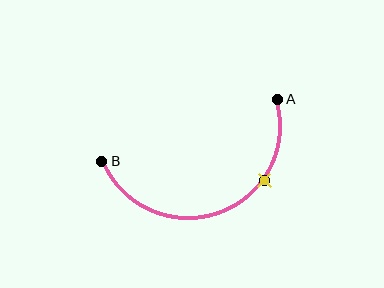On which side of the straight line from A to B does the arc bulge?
The arc bulges below the straight line connecting A and B.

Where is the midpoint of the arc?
The arc midpoint is the point on the curve farthest from the straight line joining A and B. It sits below that line.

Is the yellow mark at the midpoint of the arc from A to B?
No. The yellow mark lies on the arc but is closer to endpoint A. The arc midpoint would be at the point on the curve equidistant along the arc from both A and B.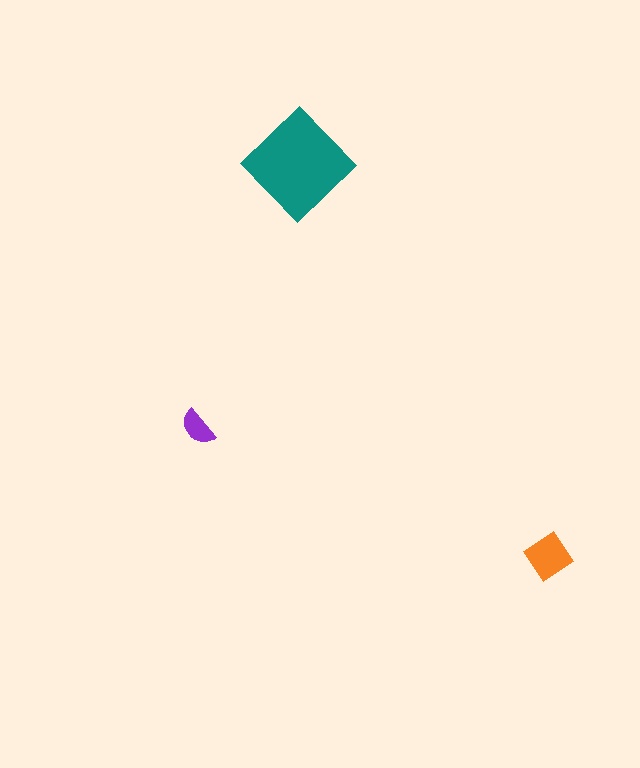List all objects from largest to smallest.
The teal diamond, the orange diamond, the purple semicircle.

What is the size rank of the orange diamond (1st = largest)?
2nd.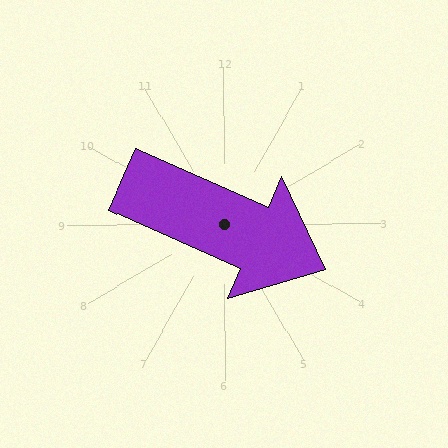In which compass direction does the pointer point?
Southeast.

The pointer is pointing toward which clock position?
Roughly 4 o'clock.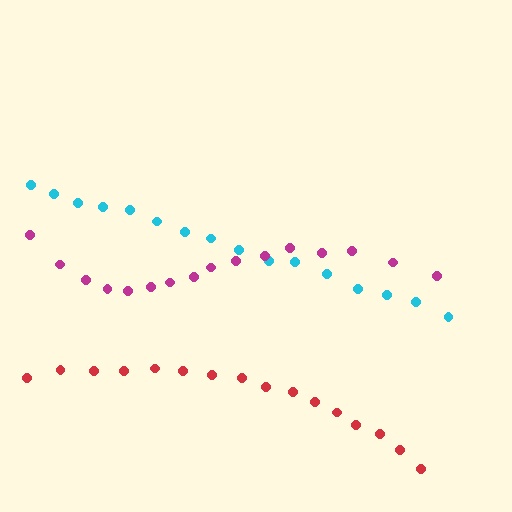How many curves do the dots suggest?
There are 3 distinct paths.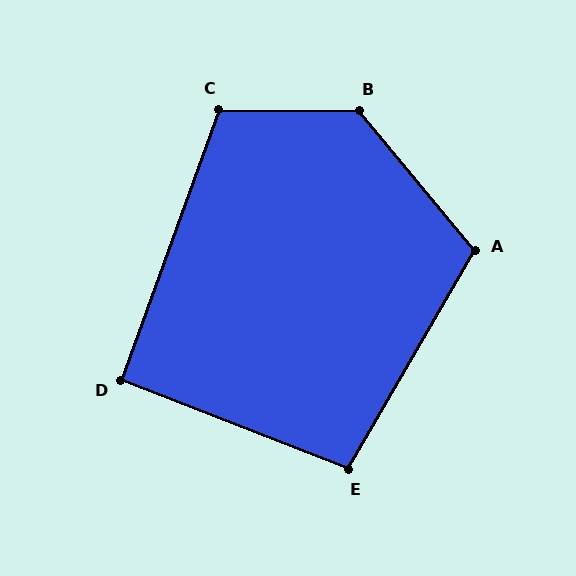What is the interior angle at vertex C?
Approximately 109 degrees (obtuse).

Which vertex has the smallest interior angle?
D, at approximately 91 degrees.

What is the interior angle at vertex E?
Approximately 99 degrees (obtuse).